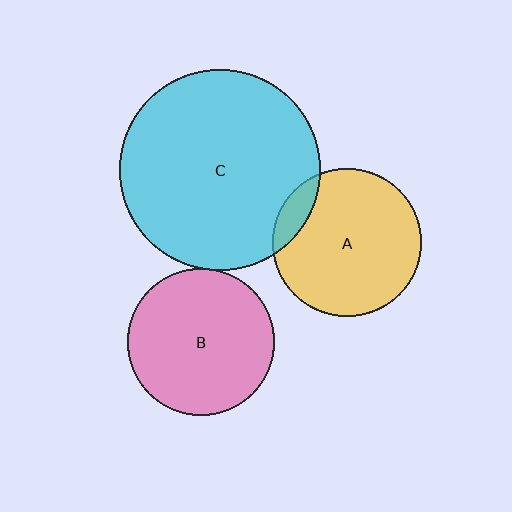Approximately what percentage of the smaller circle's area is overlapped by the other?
Approximately 5%.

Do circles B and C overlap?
Yes.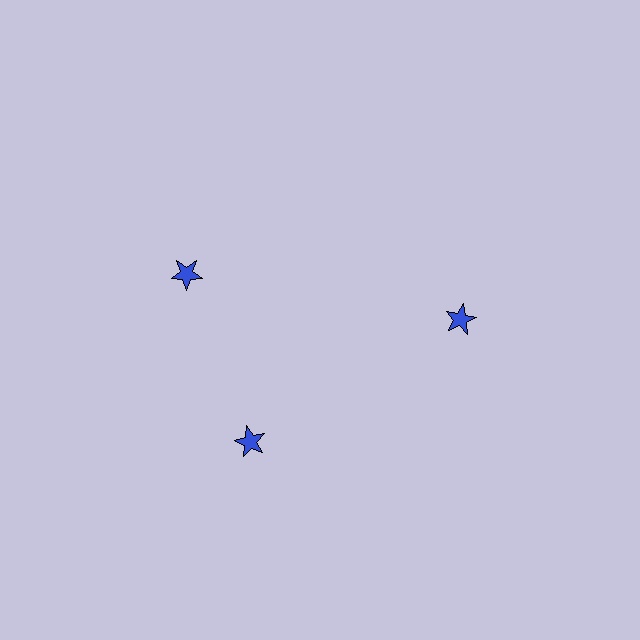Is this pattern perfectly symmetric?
No. The 3 blue stars are arranged in a ring, but one element near the 11 o'clock position is rotated out of alignment along the ring, breaking the 3-fold rotational symmetry.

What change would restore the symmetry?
The symmetry would be restored by rotating it back into even spacing with its neighbors so that all 3 stars sit at equal angles and equal distance from the center.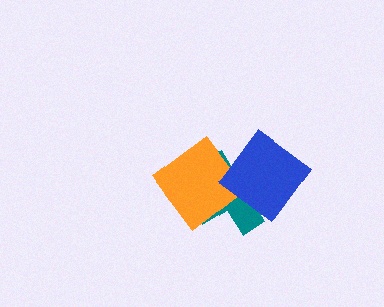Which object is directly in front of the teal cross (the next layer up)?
The orange diamond is directly in front of the teal cross.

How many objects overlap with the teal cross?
2 objects overlap with the teal cross.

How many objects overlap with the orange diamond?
1 object overlaps with the orange diamond.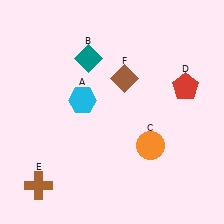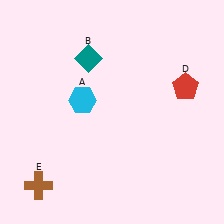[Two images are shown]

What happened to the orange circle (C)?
The orange circle (C) was removed in Image 2. It was in the bottom-right area of Image 1.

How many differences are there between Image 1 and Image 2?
There are 2 differences between the two images.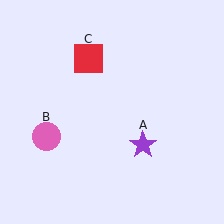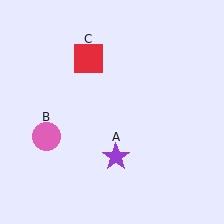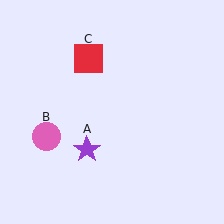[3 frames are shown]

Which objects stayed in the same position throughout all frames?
Pink circle (object B) and red square (object C) remained stationary.